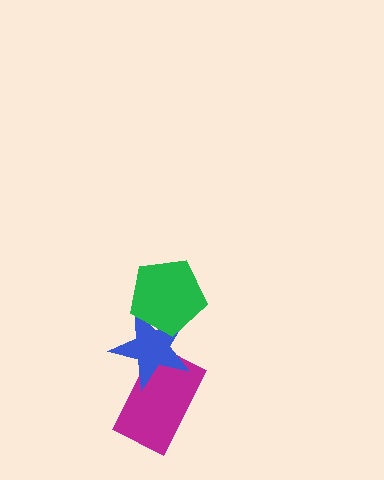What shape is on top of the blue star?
The green pentagon is on top of the blue star.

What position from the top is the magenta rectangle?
The magenta rectangle is 3rd from the top.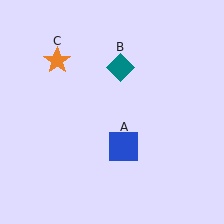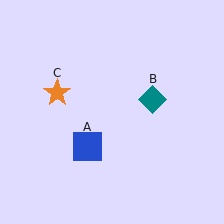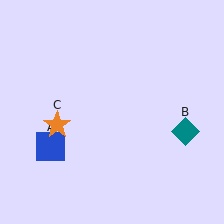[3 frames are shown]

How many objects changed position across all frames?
3 objects changed position: blue square (object A), teal diamond (object B), orange star (object C).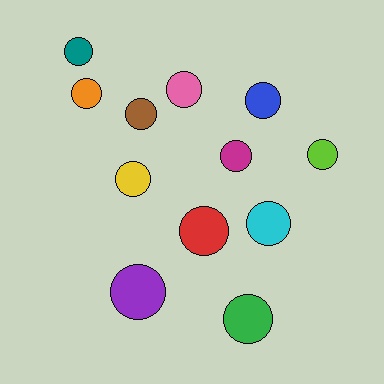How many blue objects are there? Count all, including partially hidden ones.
There is 1 blue object.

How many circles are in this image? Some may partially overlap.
There are 12 circles.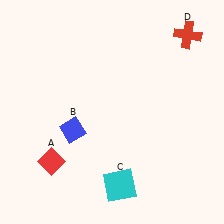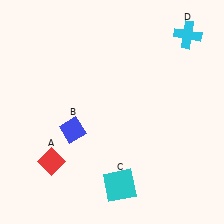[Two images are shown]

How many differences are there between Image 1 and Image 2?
There is 1 difference between the two images.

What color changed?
The cross (D) changed from red in Image 1 to cyan in Image 2.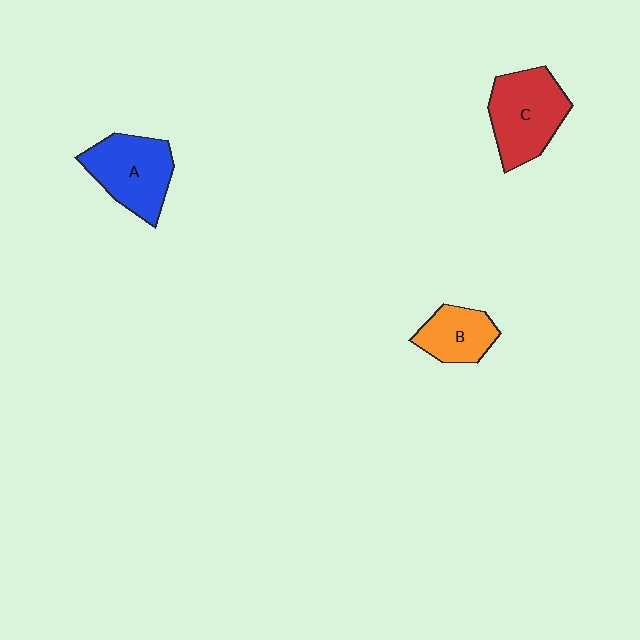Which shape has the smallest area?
Shape B (orange).